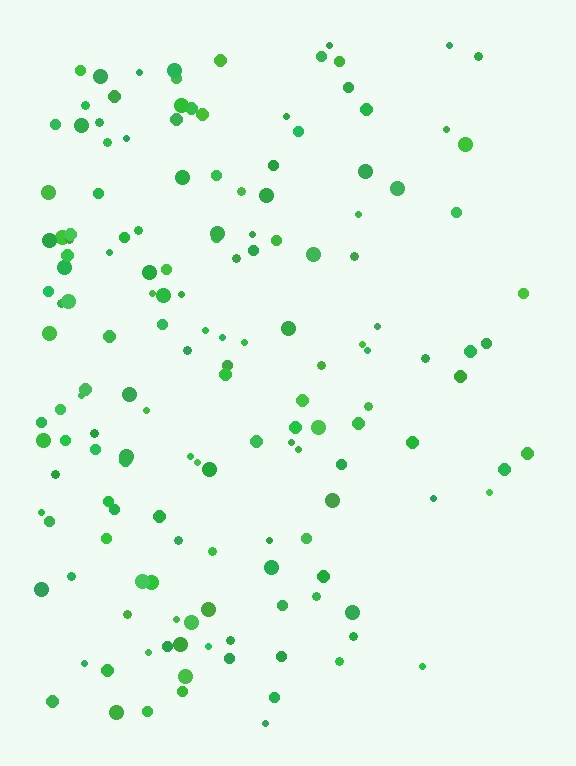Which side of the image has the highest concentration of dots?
The left.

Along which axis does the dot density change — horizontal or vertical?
Horizontal.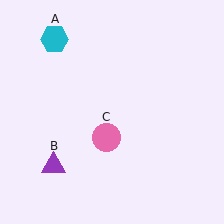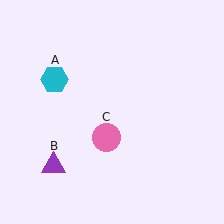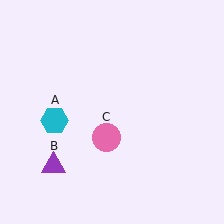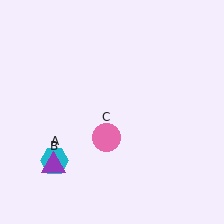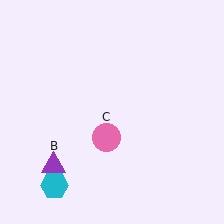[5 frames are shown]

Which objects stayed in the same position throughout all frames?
Purple triangle (object B) and pink circle (object C) remained stationary.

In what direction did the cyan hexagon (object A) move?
The cyan hexagon (object A) moved down.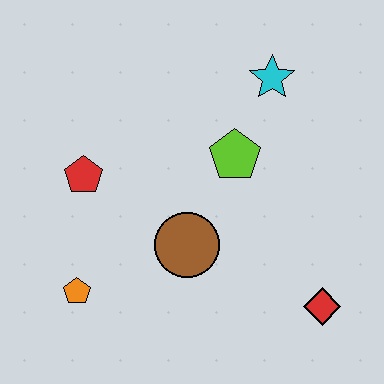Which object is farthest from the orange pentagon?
The cyan star is farthest from the orange pentagon.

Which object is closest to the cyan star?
The lime pentagon is closest to the cyan star.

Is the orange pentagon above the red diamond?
Yes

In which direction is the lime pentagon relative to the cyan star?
The lime pentagon is below the cyan star.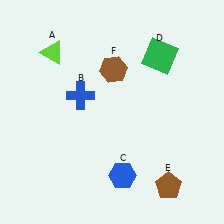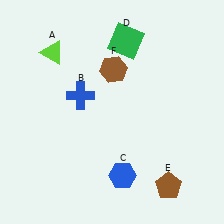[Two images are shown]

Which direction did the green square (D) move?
The green square (D) moved left.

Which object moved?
The green square (D) moved left.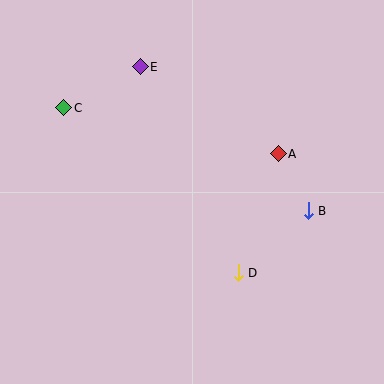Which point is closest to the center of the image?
Point D at (238, 273) is closest to the center.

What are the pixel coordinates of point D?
Point D is at (238, 273).